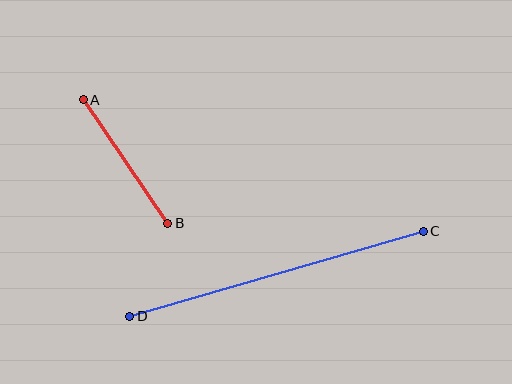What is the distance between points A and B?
The distance is approximately 150 pixels.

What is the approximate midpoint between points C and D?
The midpoint is at approximately (277, 274) pixels.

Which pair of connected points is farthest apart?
Points C and D are farthest apart.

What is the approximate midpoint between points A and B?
The midpoint is at approximately (126, 161) pixels.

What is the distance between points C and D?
The distance is approximately 305 pixels.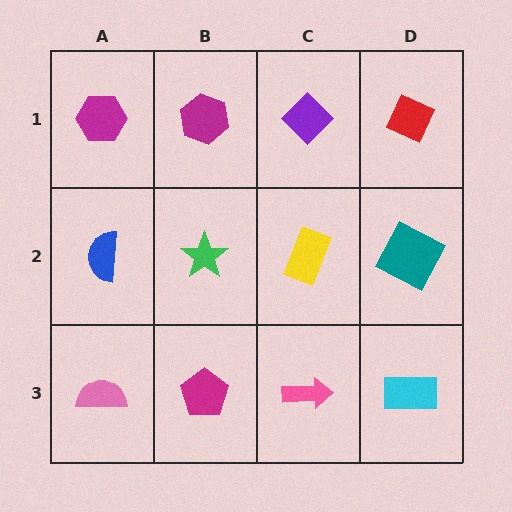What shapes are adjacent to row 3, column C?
A yellow rectangle (row 2, column C), a magenta pentagon (row 3, column B), a cyan rectangle (row 3, column D).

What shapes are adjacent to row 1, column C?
A yellow rectangle (row 2, column C), a magenta hexagon (row 1, column B), a red diamond (row 1, column D).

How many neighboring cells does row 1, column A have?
2.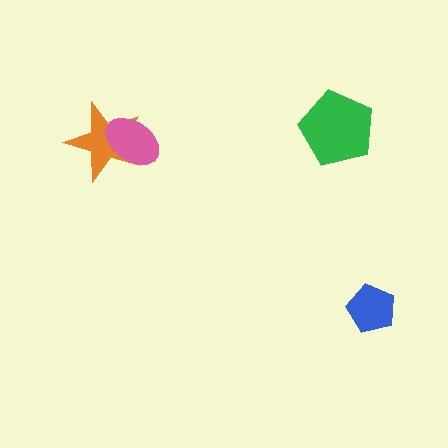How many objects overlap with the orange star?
1 object overlaps with the orange star.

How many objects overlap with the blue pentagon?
0 objects overlap with the blue pentagon.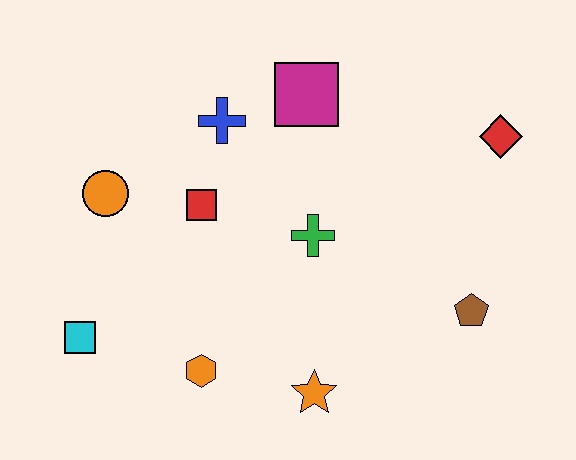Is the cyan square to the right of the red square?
No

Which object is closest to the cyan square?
The orange hexagon is closest to the cyan square.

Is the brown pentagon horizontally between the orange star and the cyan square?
No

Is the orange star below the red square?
Yes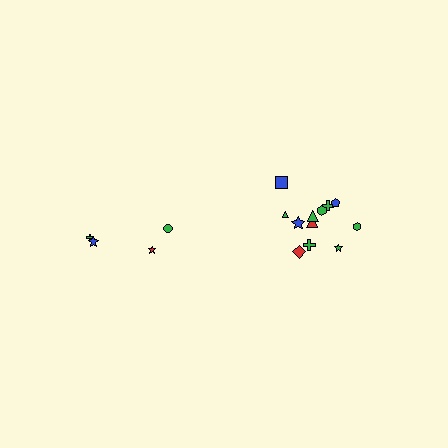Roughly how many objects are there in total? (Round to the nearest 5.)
Roughly 15 objects in total.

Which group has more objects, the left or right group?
The right group.